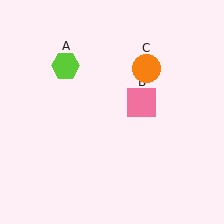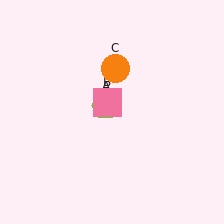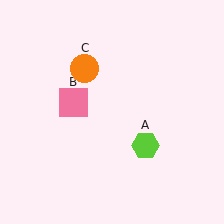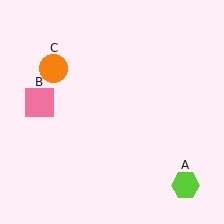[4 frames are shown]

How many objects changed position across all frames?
3 objects changed position: lime hexagon (object A), pink square (object B), orange circle (object C).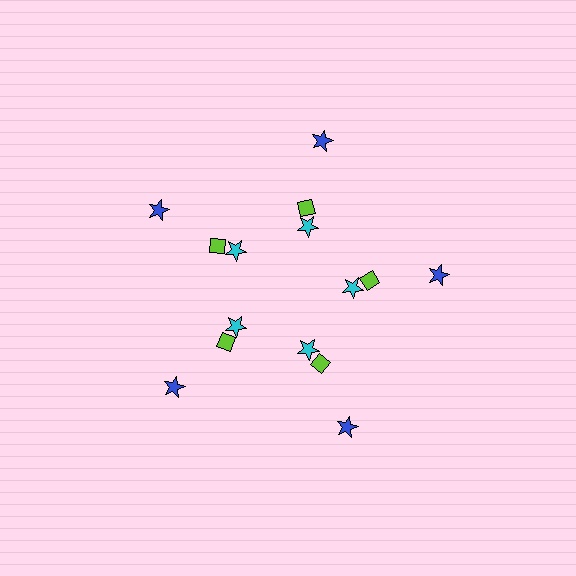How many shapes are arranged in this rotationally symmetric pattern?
There are 15 shapes, arranged in 5 groups of 3.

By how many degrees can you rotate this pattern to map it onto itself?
The pattern maps onto itself every 72 degrees of rotation.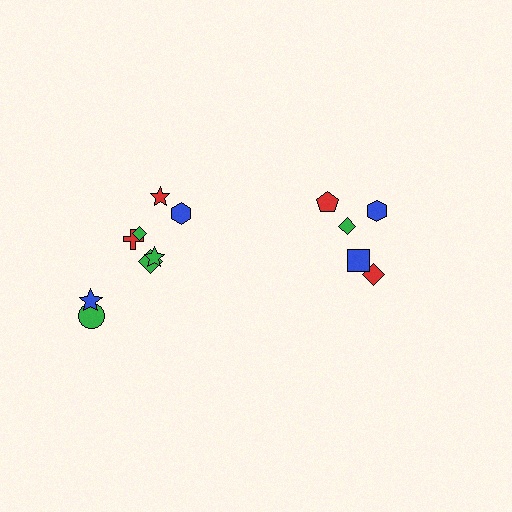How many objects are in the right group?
There are 5 objects.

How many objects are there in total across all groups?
There are 13 objects.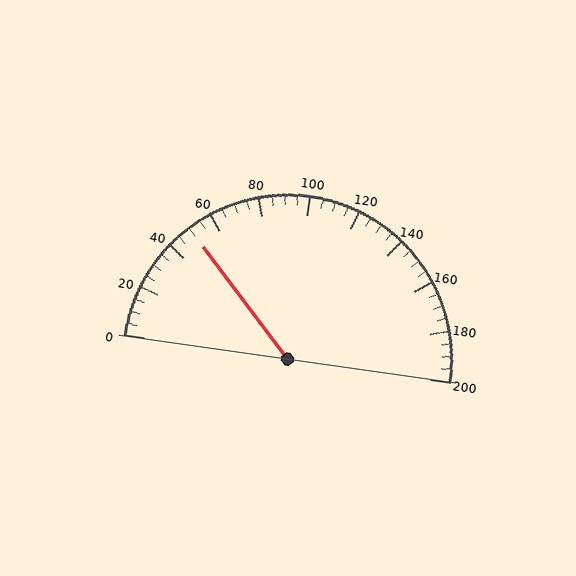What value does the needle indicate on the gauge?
The needle indicates approximately 50.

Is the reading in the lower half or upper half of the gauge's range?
The reading is in the lower half of the range (0 to 200).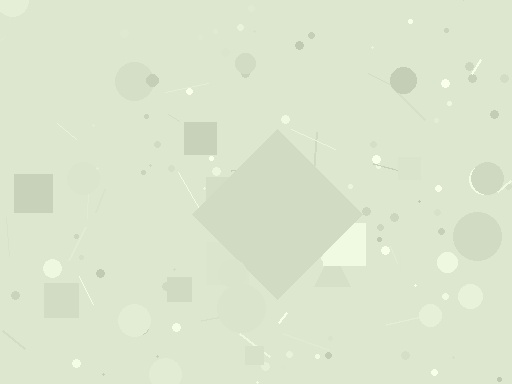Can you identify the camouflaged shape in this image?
The camouflaged shape is a diamond.